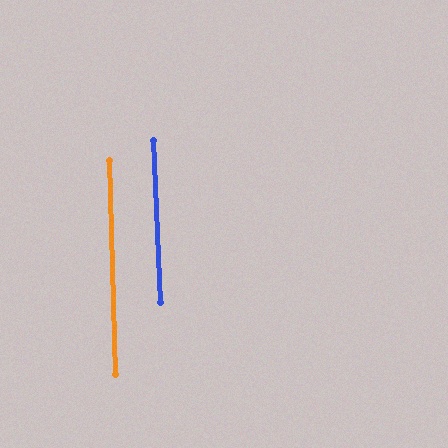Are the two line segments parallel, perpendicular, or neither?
Parallel — their directions differ by only 0.7°.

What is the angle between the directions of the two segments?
Approximately 1 degree.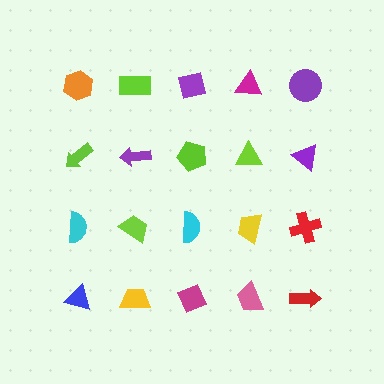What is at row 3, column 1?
A cyan semicircle.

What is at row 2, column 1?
A lime arrow.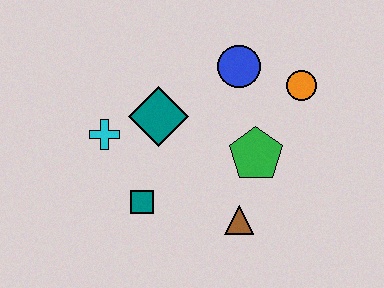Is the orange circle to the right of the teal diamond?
Yes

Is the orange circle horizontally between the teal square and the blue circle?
No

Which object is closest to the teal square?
The cyan cross is closest to the teal square.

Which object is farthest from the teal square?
The orange circle is farthest from the teal square.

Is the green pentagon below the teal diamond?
Yes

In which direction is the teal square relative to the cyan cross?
The teal square is below the cyan cross.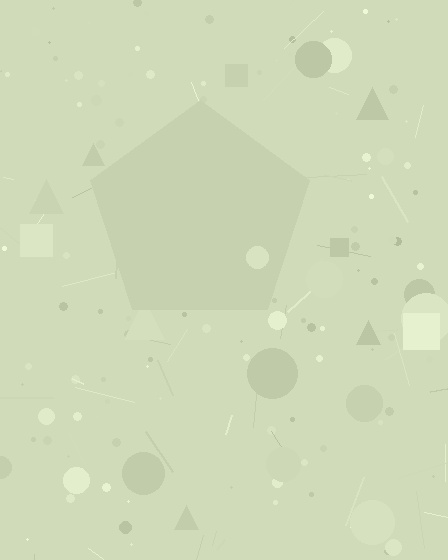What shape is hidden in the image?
A pentagon is hidden in the image.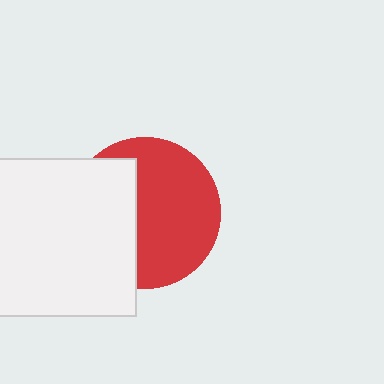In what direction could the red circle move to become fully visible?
The red circle could move right. That would shift it out from behind the white square entirely.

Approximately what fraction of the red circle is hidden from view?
Roughly 40% of the red circle is hidden behind the white square.